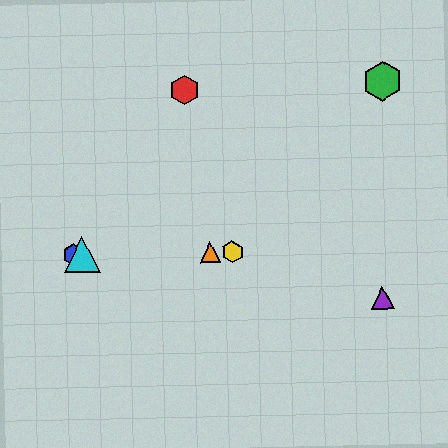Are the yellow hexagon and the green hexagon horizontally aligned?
No, the yellow hexagon is at y≈252 and the green hexagon is at y≈81.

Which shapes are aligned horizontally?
The blue hexagon, the yellow hexagon, the orange triangle, the cyan triangle are aligned horizontally.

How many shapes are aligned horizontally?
4 shapes (the blue hexagon, the yellow hexagon, the orange triangle, the cyan triangle) are aligned horizontally.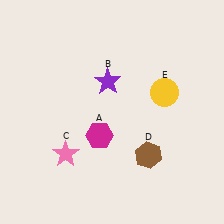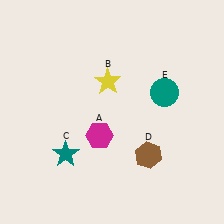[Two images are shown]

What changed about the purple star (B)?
In Image 1, B is purple. In Image 2, it changed to yellow.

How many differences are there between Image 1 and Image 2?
There are 3 differences between the two images.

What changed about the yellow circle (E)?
In Image 1, E is yellow. In Image 2, it changed to teal.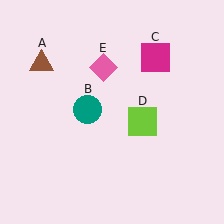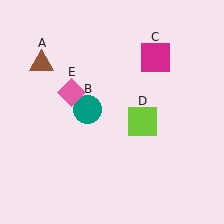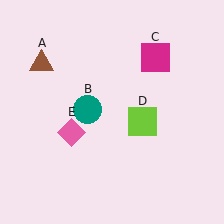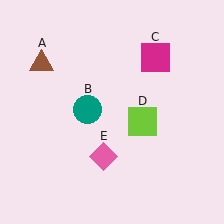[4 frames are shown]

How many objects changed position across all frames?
1 object changed position: pink diamond (object E).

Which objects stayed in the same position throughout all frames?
Brown triangle (object A) and teal circle (object B) and magenta square (object C) and lime square (object D) remained stationary.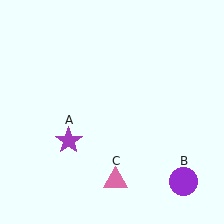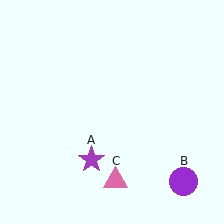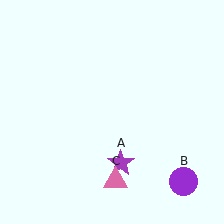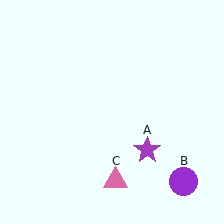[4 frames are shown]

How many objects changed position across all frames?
1 object changed position: purple star (object A).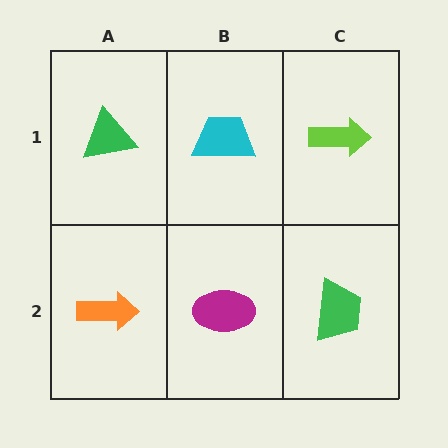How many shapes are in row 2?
3 shapes.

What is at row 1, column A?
A green triangle.